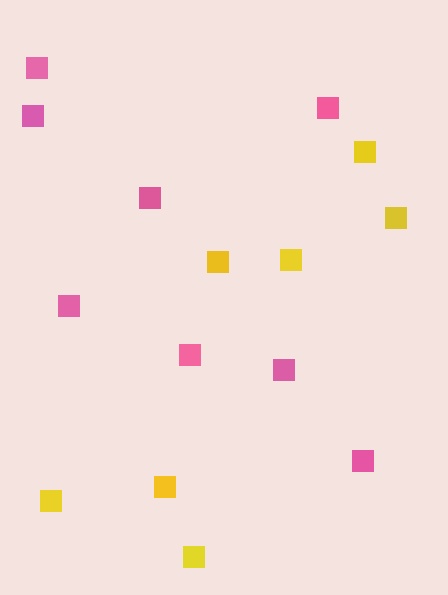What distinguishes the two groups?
There are 2 groups: one group of yellow squares (7) and one group of pink squares (8).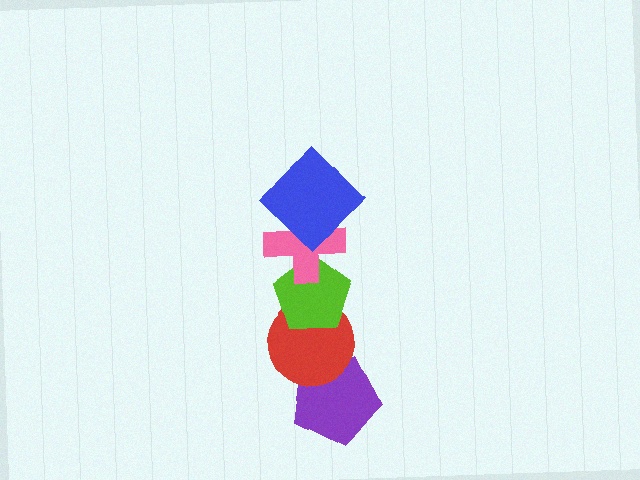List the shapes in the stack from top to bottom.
From top to bottom: the blue diamond, the pink cross, the lime pentagon, the red circle, the purple pentagon.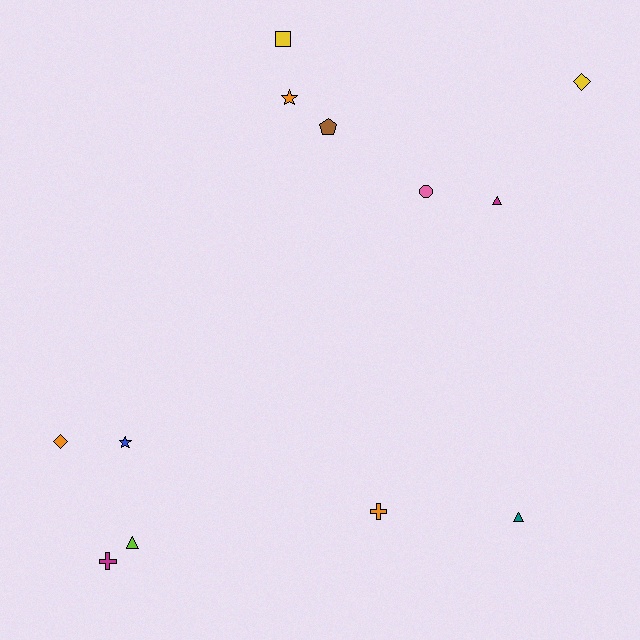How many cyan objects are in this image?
There are no cyan objects.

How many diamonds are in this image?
There are 2 diamonds.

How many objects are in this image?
There are 12 objects.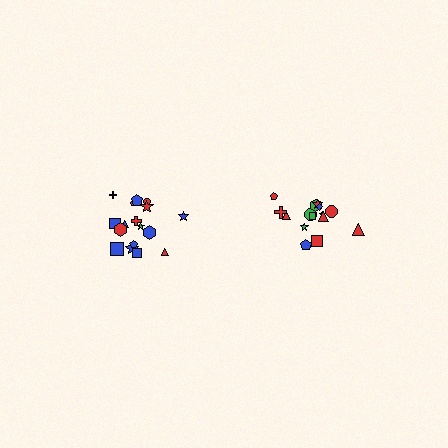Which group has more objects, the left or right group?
The left group.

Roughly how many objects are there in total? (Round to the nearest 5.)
Roughly 35 objects in total.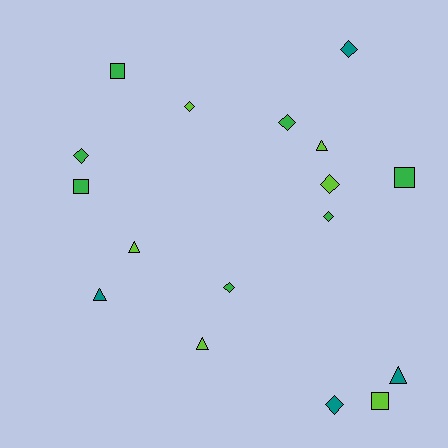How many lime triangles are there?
There are 3 lime triangles.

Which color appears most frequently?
Green, with 7 objects.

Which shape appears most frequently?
Diamond, with 8 objects.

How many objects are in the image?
There are 17 objects.